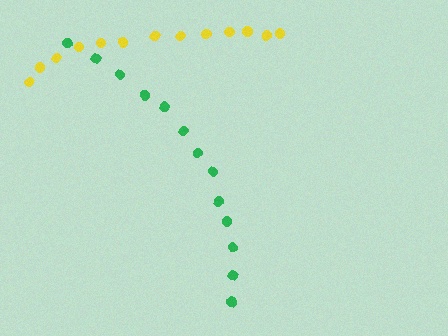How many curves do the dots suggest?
There are 2 distinct paths.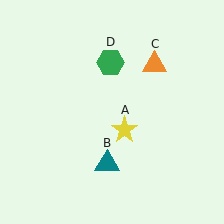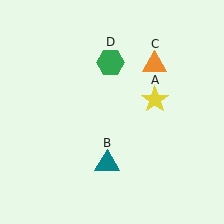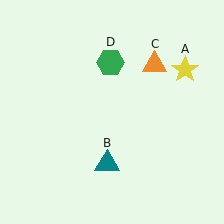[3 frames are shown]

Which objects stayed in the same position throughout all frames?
Teal triangle (object B) and orange triangle (object C) and green hexagon (object D) remained stationary.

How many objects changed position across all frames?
1 object changed position: yellow star (object A).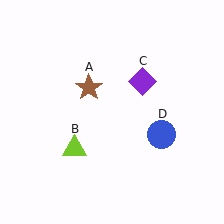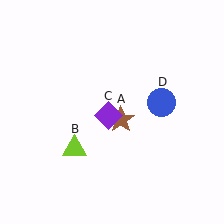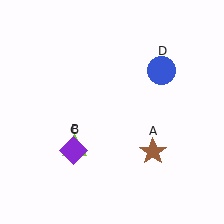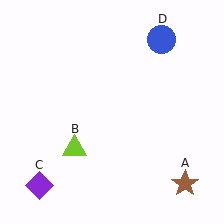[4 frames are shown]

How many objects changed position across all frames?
3 objects changed position: brown star (object A), purple diamond (object C), blue circle (object D).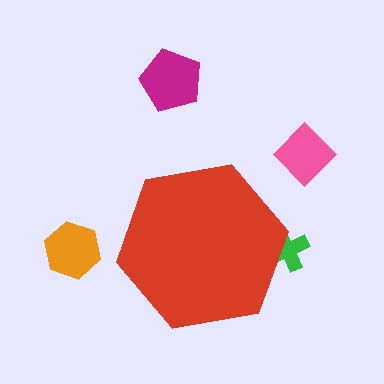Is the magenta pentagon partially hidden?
No, the magenta pentagon is fully visible.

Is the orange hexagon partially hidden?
No, the orange hexagon is fully visible.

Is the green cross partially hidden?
Yes, the green cross is partially hidden behind the red hexagon.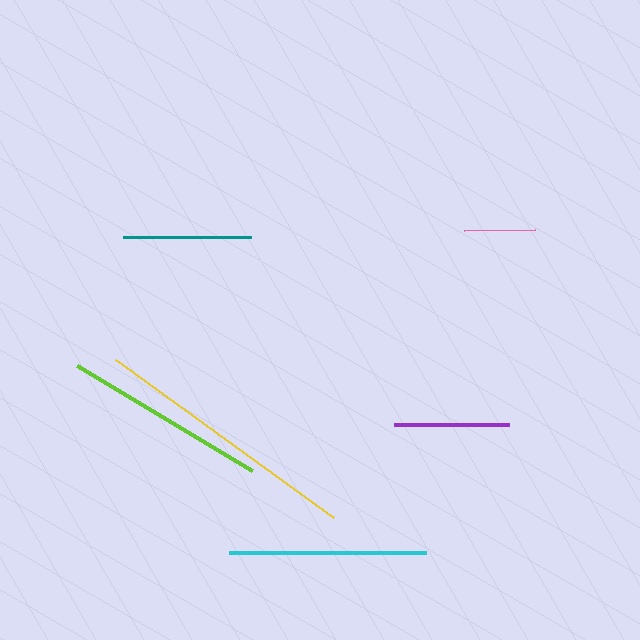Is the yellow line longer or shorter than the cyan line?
The yellow line is longer than the cyan line.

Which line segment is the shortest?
The pink line is the shortest at approximately 72 pixels.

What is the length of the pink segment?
The pink segment is approximately 72 pixels long.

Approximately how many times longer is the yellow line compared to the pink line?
The yellow line is approximately 3.8 times the length of the pink line.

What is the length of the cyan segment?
The cyan segment is approximately 197 pixels long.